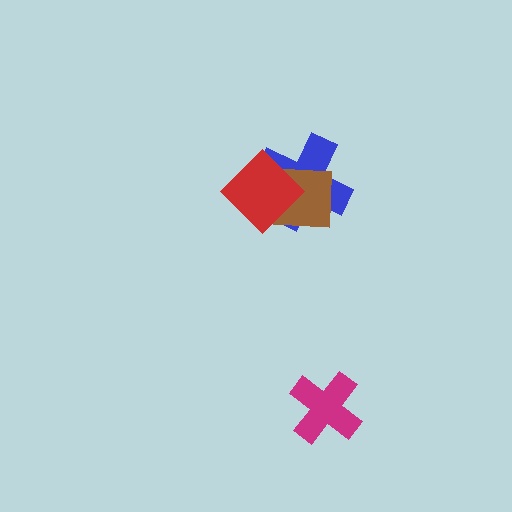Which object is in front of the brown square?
The red diamond is in front of the brown square.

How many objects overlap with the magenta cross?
0 objects overlap with the magenta cross.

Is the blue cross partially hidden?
Yes, it is partially covered by another shape.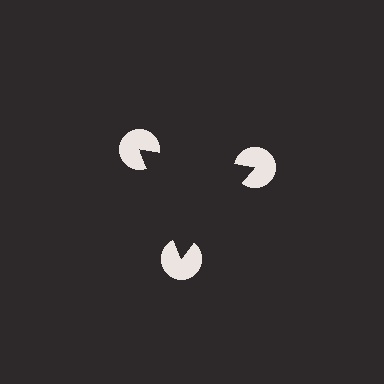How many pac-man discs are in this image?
There are 3 — one at each vertex of the illusory triangle.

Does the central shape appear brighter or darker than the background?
It typically appears slightly darker than the background, even though no actual brightness change is drawn.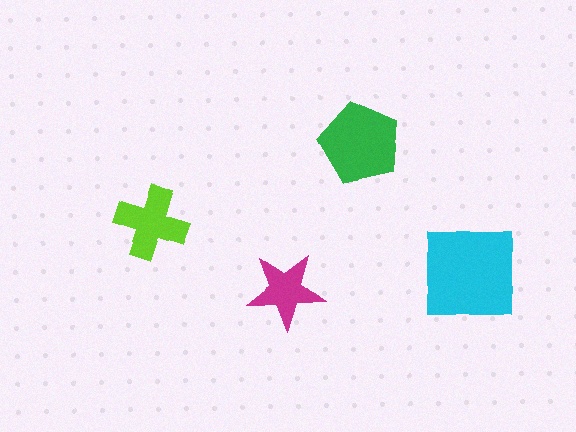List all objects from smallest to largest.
The magenta star, the lime cross, the green pentagon, the cyan square.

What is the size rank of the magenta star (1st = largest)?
4th.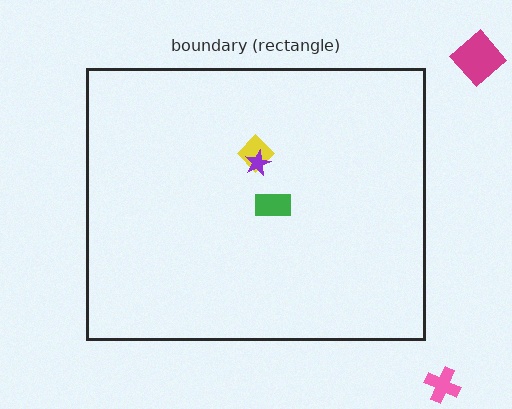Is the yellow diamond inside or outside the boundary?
Inside.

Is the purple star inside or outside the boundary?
Inside.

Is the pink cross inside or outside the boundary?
Outside.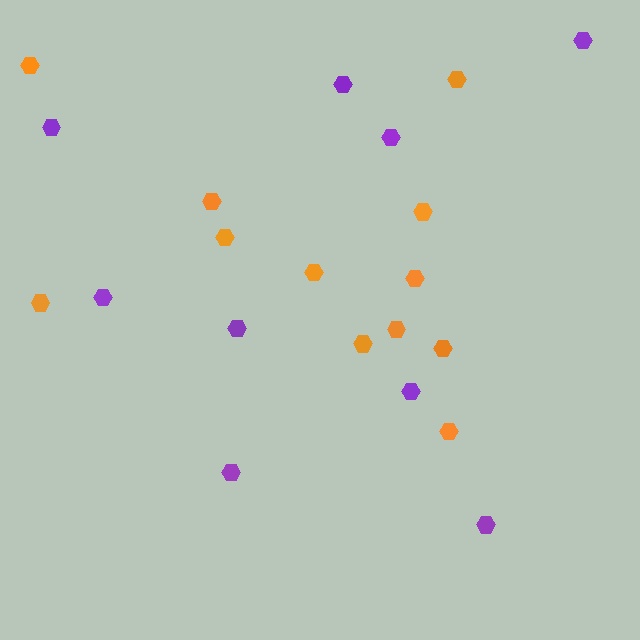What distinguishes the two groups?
There are 2 groups: one group of orange hexagons (12) and one group of purple hexagons (9).